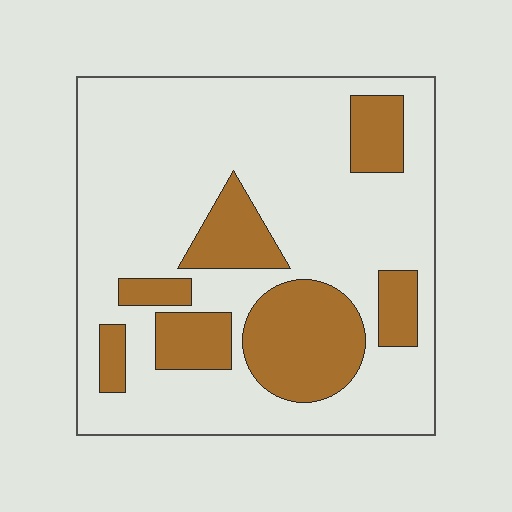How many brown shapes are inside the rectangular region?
7.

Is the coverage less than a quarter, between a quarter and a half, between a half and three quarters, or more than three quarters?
Between a quarter and a half.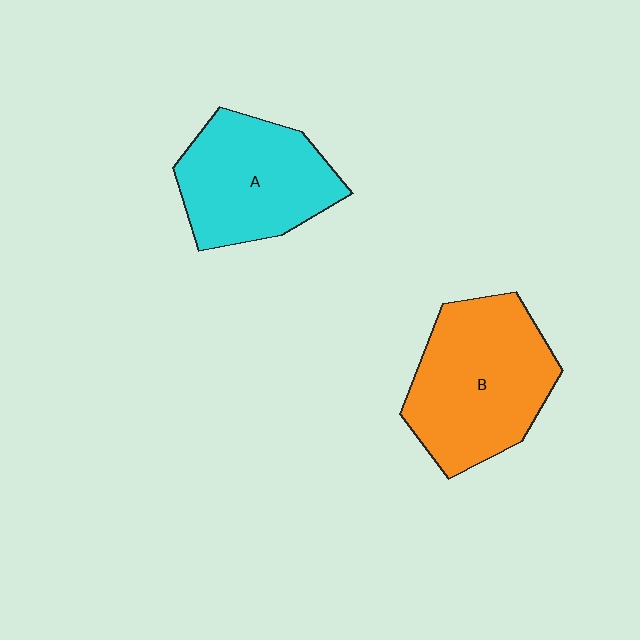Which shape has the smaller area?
Shape A (cyan).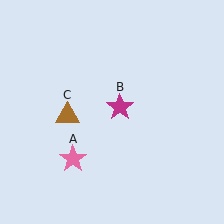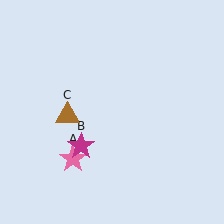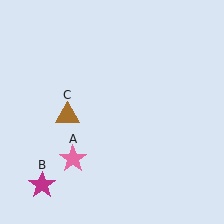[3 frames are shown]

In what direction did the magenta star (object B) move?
The magenta star (object B) moved down and to the left.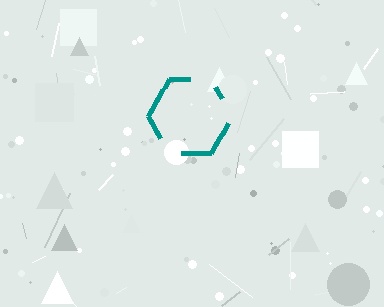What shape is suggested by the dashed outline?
The dashed outline suggests a hexagon.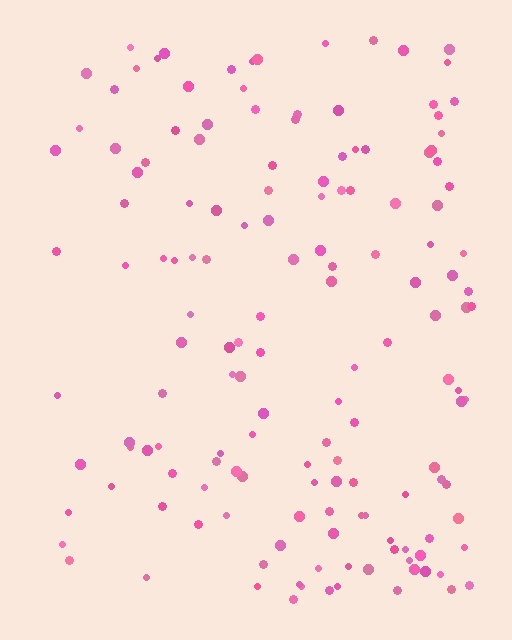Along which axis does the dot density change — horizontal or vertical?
Horizontal.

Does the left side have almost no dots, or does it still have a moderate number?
Still a moderate number, just noticeably fewer than the right.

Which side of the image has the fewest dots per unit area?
The left.